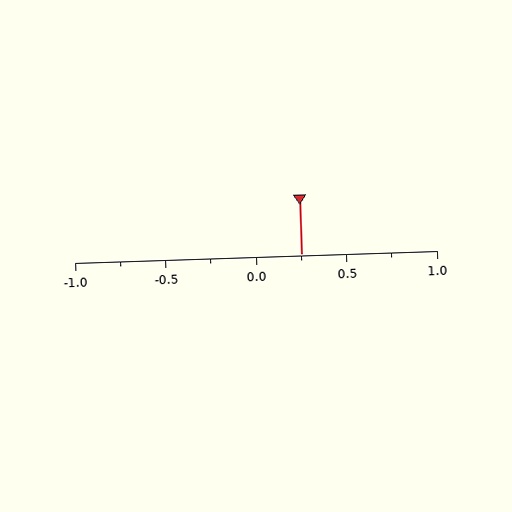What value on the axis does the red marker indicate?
The marker indicates approximately 0.25.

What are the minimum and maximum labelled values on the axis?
The axis runs from -1.0 to 1.0.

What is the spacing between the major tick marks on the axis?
The major ticks are spaced 0.5 apart.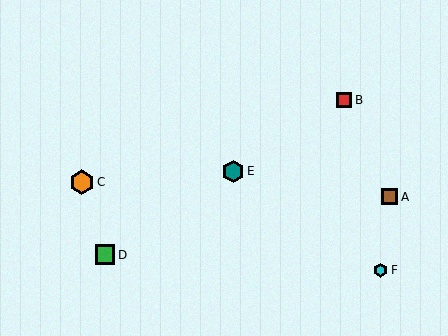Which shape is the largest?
The orange hexagon (labeled C) is the largest.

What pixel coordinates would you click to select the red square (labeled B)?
Click at (344, 100) to select the red square B.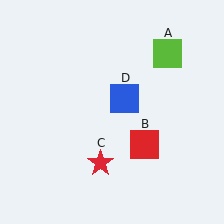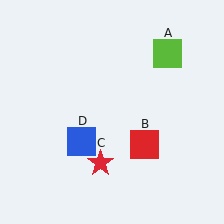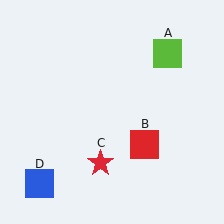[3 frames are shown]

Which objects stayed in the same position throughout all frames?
Lime square (object A) and red square (object B) and red star (object C) remained stationary.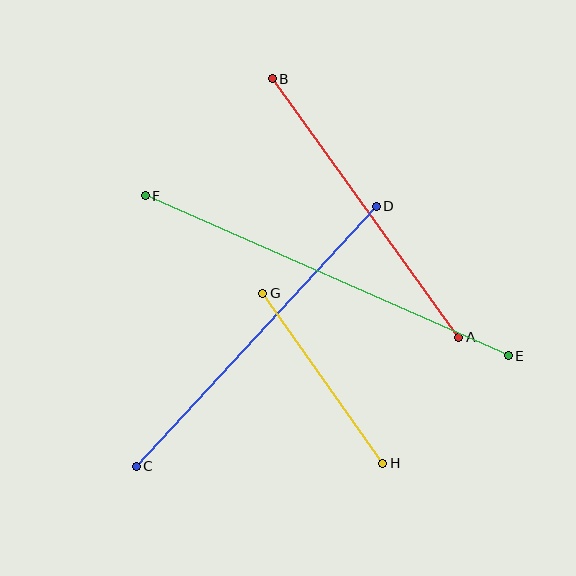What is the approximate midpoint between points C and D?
The midpoint is at approximately (256, 336) pixels.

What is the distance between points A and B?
The distance is approximately 319 pixels.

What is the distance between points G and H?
The distance is approximately 208 pixels.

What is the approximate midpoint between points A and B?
The midpoint is at approximately (365, 208) pixels.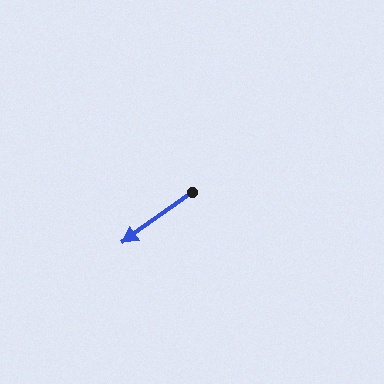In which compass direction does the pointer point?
Southwest.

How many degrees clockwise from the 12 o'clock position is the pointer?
Approximately 234 degrees.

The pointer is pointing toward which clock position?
Roughly 8 o'clock.